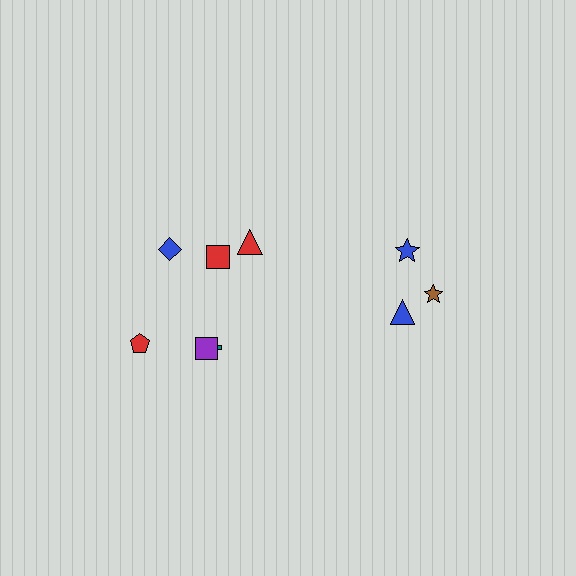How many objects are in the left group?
There are 6 objects.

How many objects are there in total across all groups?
There are 9 objects.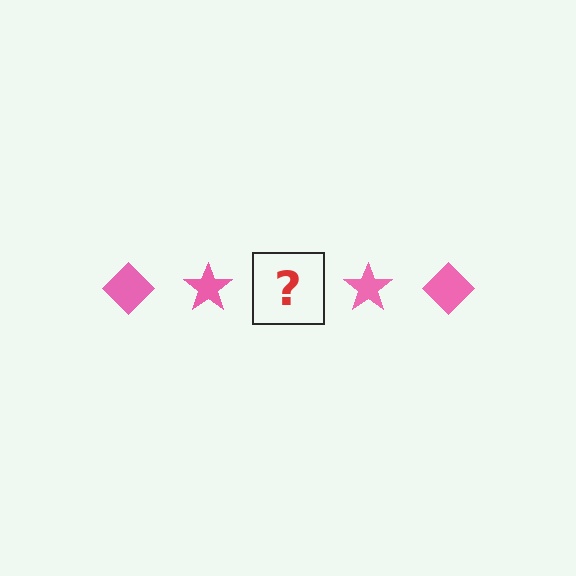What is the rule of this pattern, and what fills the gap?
The rule is that the pattern cycles through diamond, star shapes in pink. The gap should be filled with a pink diamond.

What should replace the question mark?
The question mark should be replaced with a pink diamond.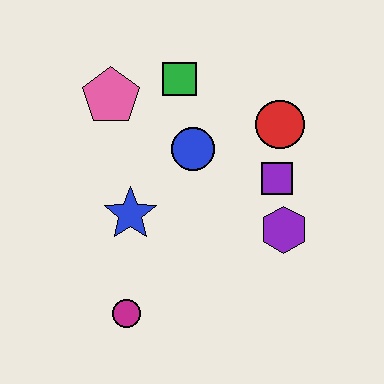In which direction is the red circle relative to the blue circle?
The red circle is to the right of the blue circle.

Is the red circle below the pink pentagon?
Yes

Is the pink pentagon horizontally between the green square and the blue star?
No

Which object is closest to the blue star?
The blue circle is closest to the blue star.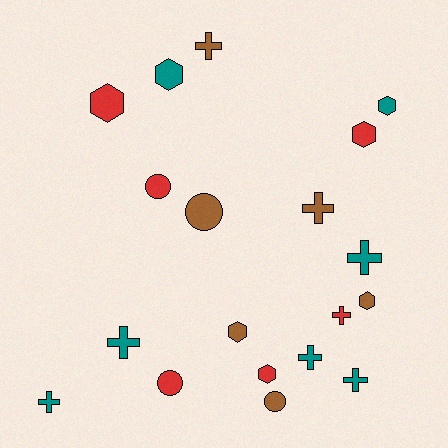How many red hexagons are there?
There are 3 red hexagons.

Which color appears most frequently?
Teal, with 7 objects.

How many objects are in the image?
There are 19 objects.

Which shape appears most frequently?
Cross, with 8 objects.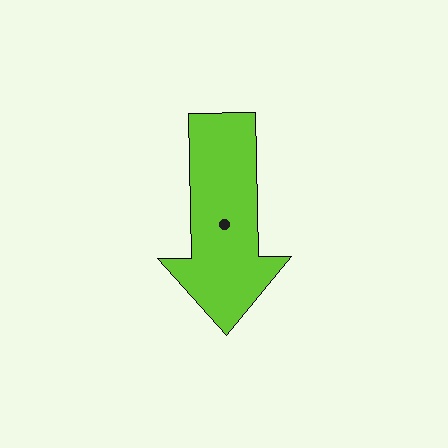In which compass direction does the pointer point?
South.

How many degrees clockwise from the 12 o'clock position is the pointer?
Approximately 179 degrees.